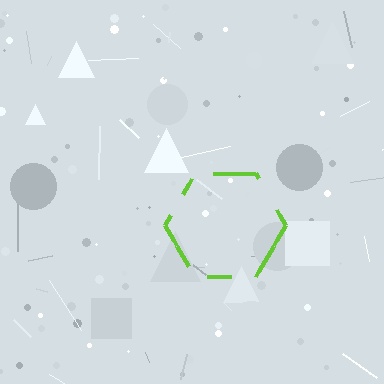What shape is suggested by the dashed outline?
The dashed outline suggests a hexagon.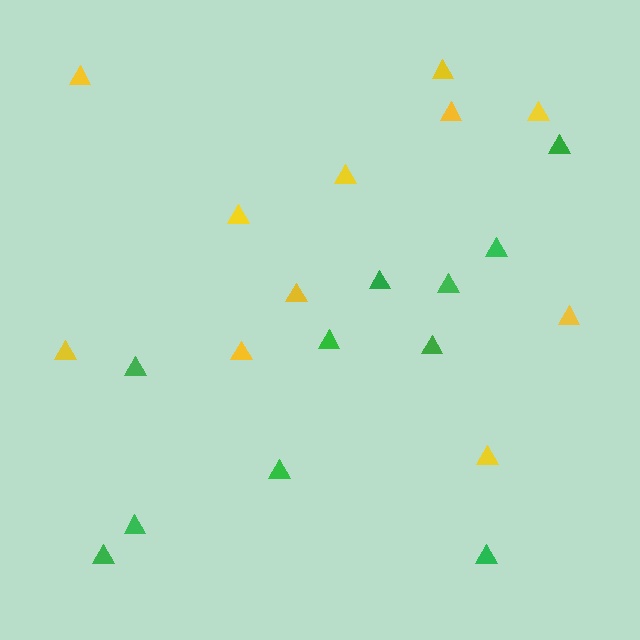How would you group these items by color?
There are 2 groups: one group of green triangles (11) and one group of yellow triangles (11).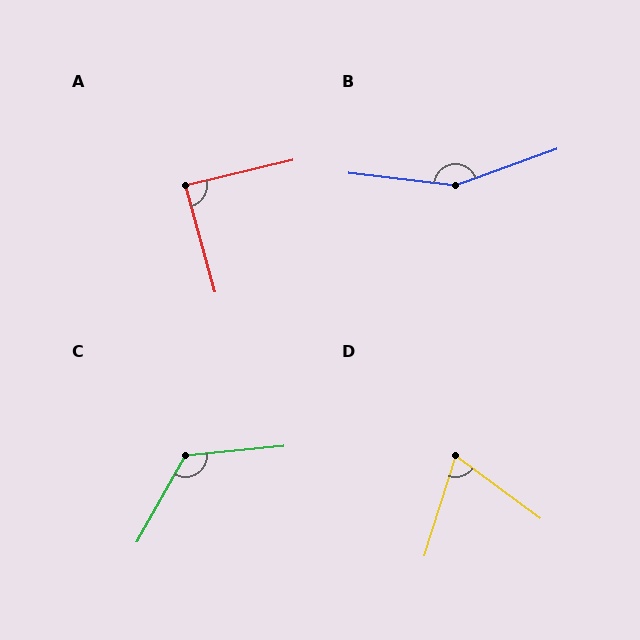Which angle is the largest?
B, at approximately 154 degrees.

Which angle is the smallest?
D, at approximately 71 degrees.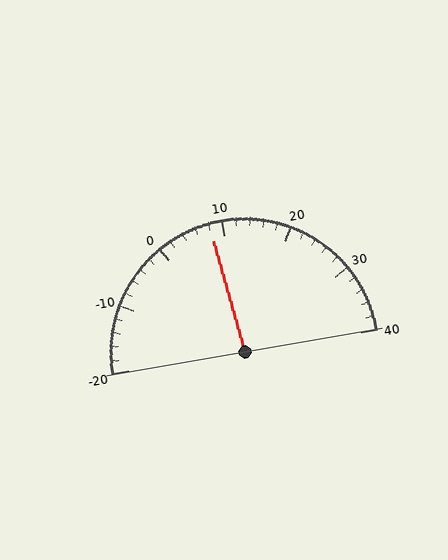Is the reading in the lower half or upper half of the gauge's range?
The reading is in the lower half of the range (-20 to 40).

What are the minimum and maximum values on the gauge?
The gauge ranges from -20 to 40.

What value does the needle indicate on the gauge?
The needle indicates approximately 8.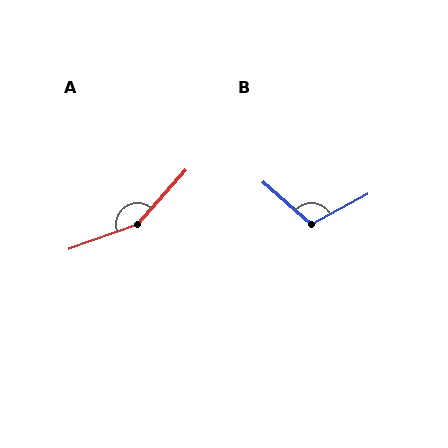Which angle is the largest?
A, at approximately 151 degrees.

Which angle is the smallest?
B, at approximately 110 degrees.